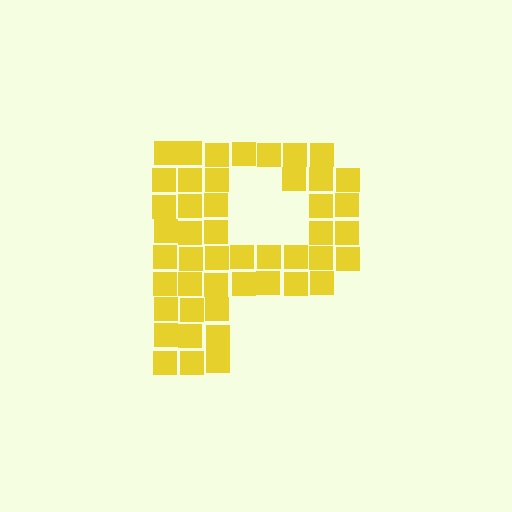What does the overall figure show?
The overall figure shows the letter P.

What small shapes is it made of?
It is made of small squares.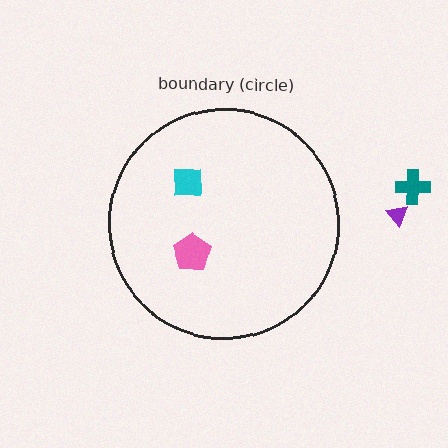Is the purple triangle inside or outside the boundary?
Outside.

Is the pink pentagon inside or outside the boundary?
Inside.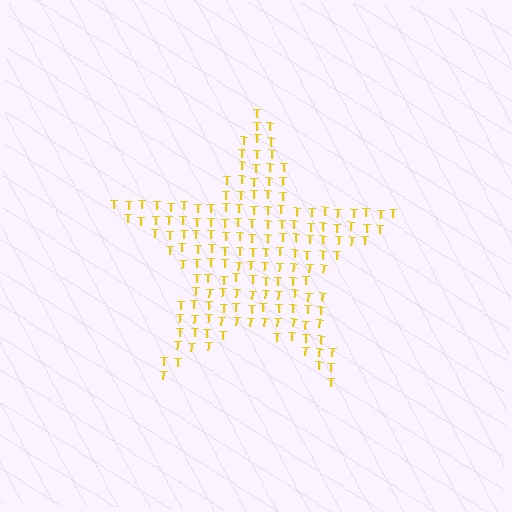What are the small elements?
The small elements are letter T's.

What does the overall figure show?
The overall figure shows a star.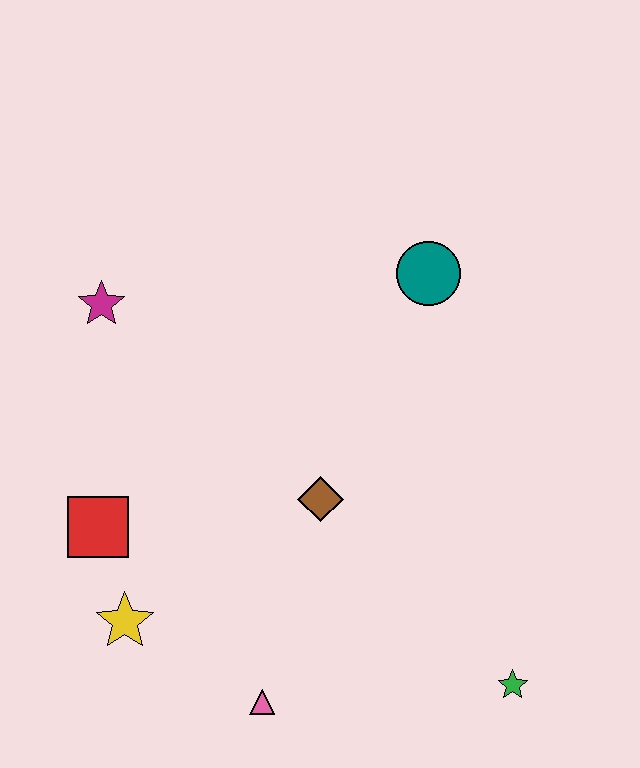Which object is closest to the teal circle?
The brown diamond is closest to the teal circle.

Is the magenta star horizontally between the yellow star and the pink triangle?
No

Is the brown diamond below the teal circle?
Yes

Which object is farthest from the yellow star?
The teal circle is farthest from the yellow star.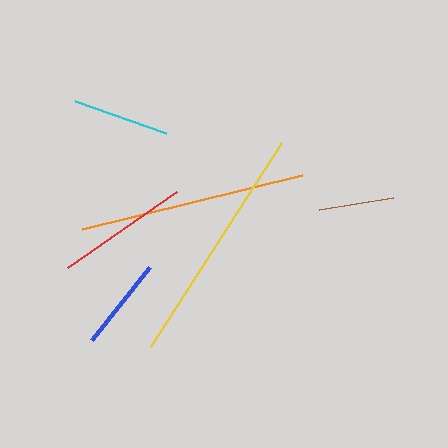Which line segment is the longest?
The yellow line is the longest at approximately 242 pixels.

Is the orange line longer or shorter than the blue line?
The orange line is longer than the blue line.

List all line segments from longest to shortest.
From longest to shortest: yellow, orange, red, cyan, blue, brown.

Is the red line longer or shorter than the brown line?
The red line is longer than the brown line.